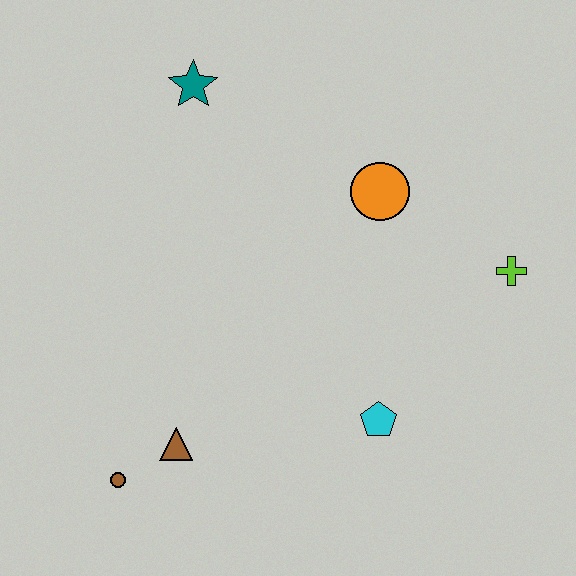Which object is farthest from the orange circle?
The brown circle is farthest from the orange circle.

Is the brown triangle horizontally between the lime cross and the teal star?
No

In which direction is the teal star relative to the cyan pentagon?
The teal star is above the cyan pentagon.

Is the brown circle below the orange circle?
Yes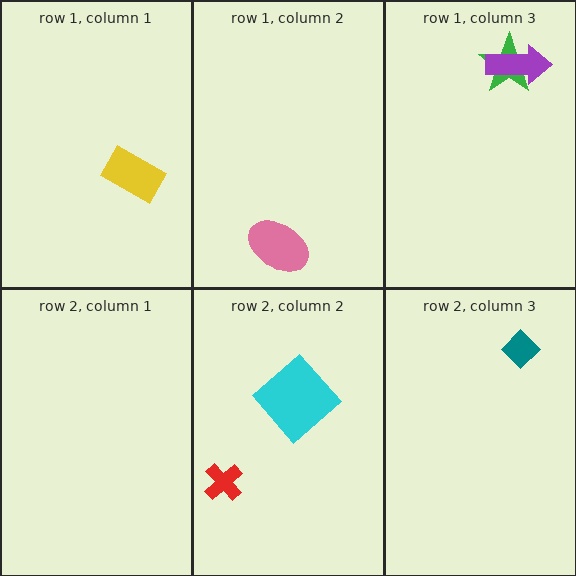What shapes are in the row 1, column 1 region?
The yellow rectangle.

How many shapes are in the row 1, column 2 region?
1.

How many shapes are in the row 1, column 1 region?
1.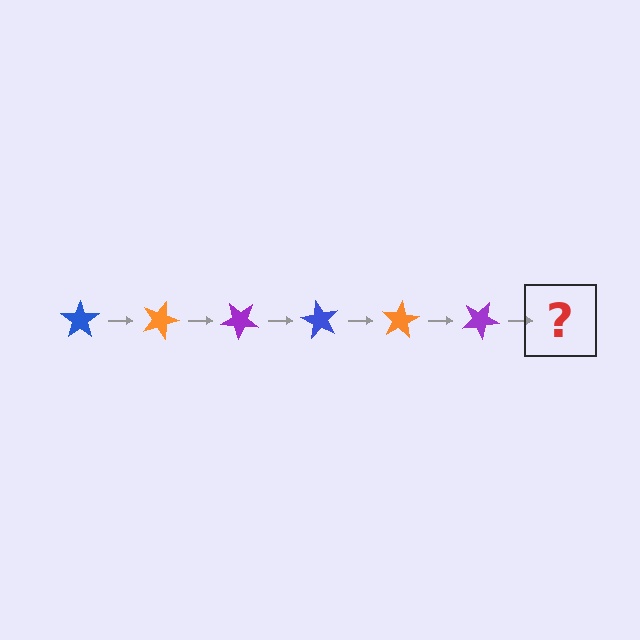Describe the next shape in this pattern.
It should be a blue star, rotated 120 degrees from the start.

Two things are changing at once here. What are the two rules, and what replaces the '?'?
The two rules are that it rotates 20 degrees each step and the color cycles through blue, orange, and purple. The '?' should be a blue star, rotated 120 degrees from the start.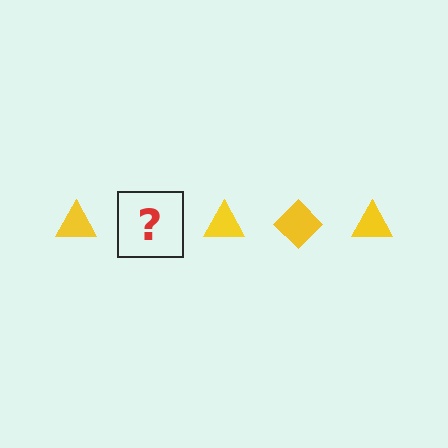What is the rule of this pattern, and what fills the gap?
The rule is that the pattern cycles through triangle, diamond shapes in yellow. The gap should be filled with a yellow diamond.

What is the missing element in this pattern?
The missing element is a yellow diamond.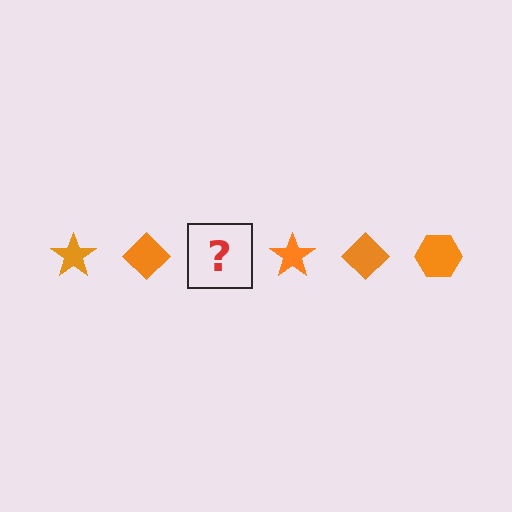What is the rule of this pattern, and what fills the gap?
The rule is that the pattern cycles through star, diamond, hexagon shapes in orange. The gap should be filled with an orange hexagon.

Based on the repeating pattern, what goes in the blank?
The blank should be an orange hexagon.